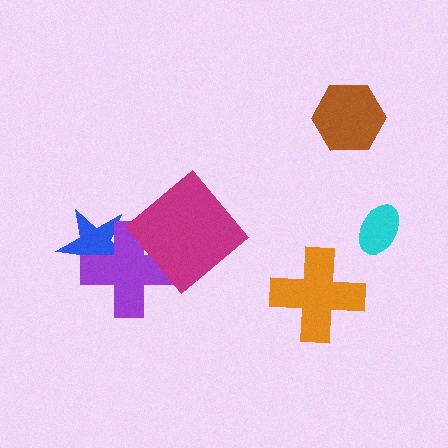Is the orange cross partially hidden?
No, no other shape covers it.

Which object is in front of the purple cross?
The magenta diamond is in front of the purple cross.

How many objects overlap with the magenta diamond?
1 object overlaps with the magenta diamond.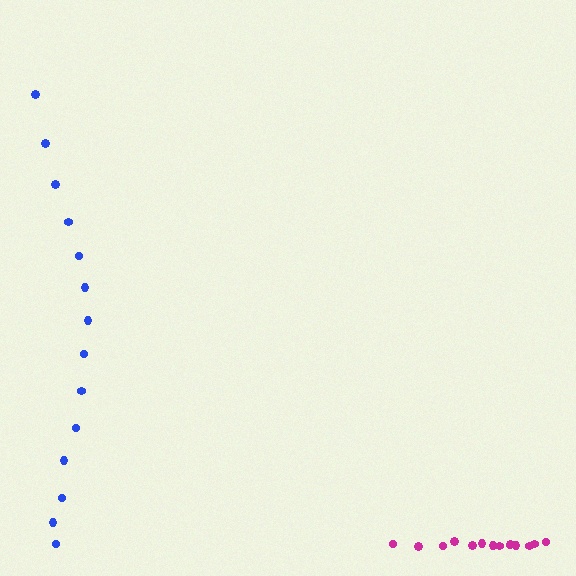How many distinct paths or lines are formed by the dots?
There are 2 distinct paths.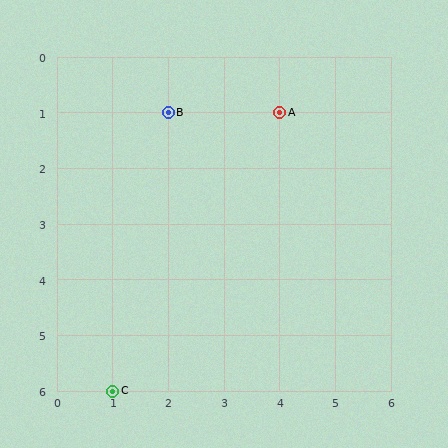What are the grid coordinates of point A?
Point A is at grid coordinates (4, 1).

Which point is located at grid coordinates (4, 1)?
Point A is at (4, 1).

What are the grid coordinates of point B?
Point B is at grid coordinates (2, 1).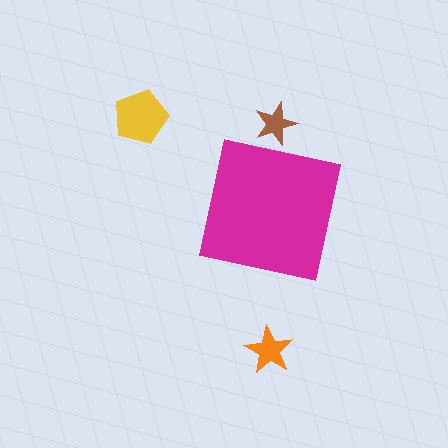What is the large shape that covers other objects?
A magenta square.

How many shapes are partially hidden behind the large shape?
1 shape is partially hidden.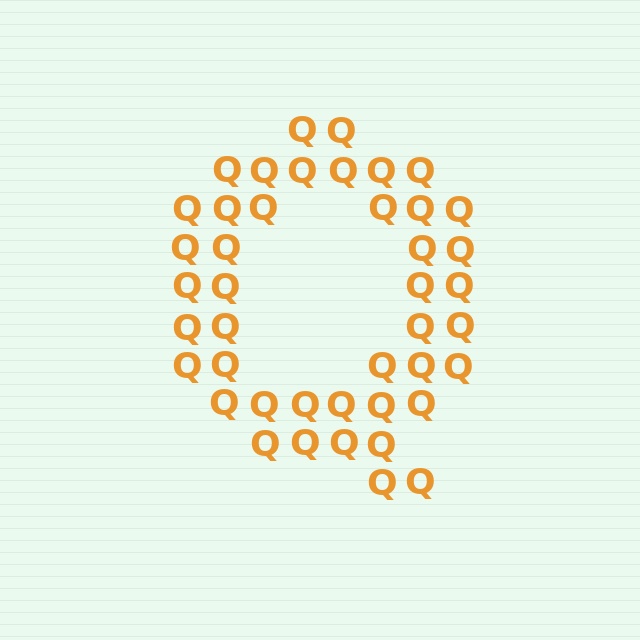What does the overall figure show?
The overall figure shows the letter Q.